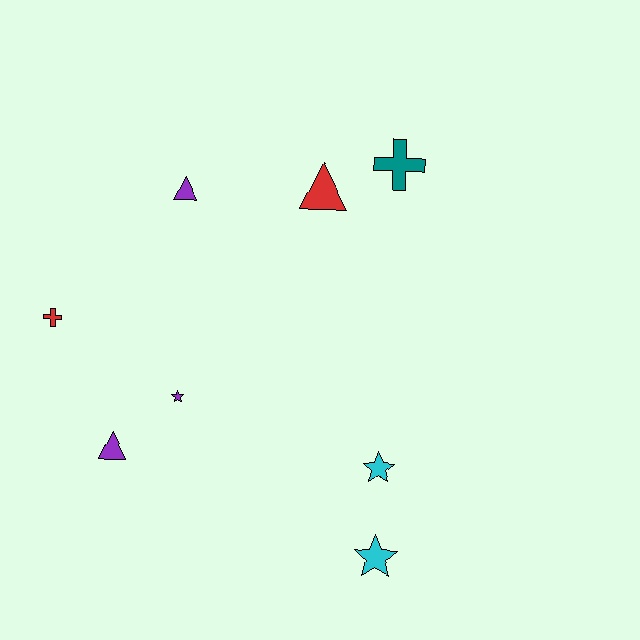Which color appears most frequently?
Purple, with 3 objects.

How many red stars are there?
There are no red stars.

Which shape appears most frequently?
Star, with 3 objects.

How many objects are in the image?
There are 8 objects.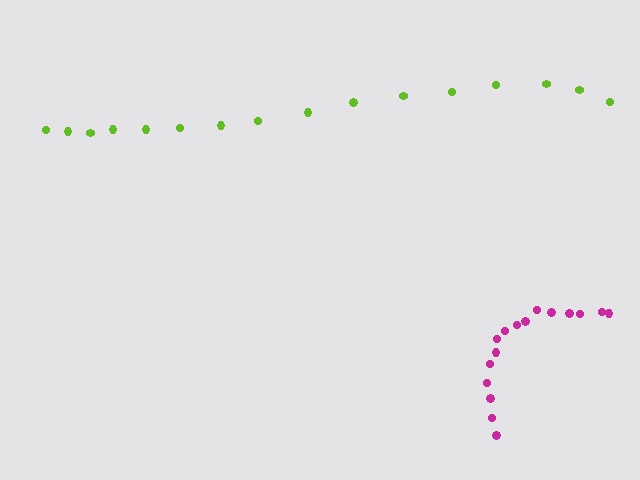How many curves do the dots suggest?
There are 2 distinct paths.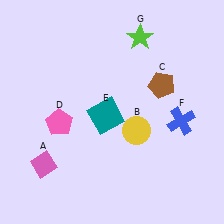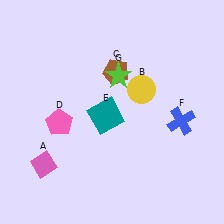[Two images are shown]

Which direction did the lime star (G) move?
The lime star (G) moved down.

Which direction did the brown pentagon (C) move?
The brown pentagon (C) moved left.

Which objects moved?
The objects that moved are: the yellow circle (B), the brown pentagon (C), the lime star (G).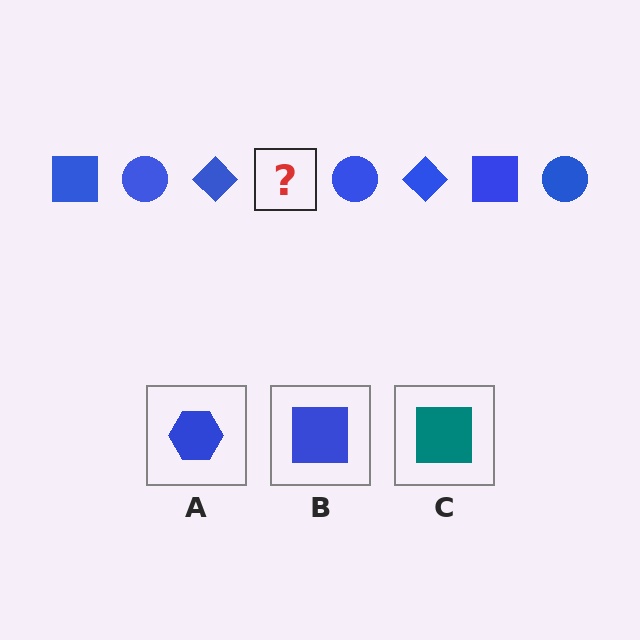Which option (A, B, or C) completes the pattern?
B.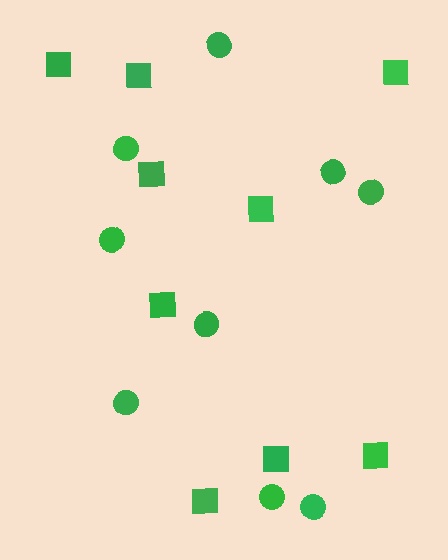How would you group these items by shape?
There are 2 groups: one group of squares (9) and one group of circles (9).